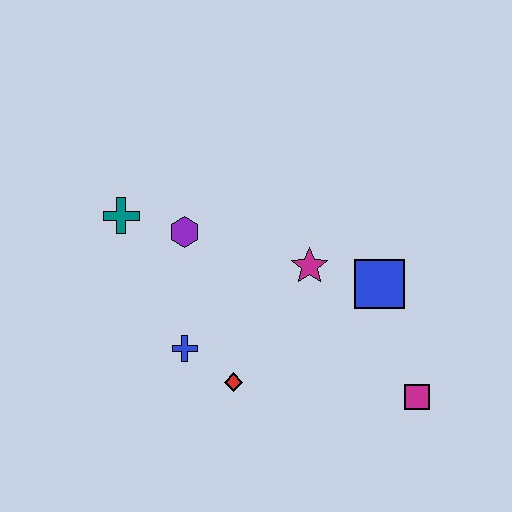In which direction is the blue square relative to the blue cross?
The blue square is to the right of the blue cross.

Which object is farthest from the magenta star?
The teal cross is farthest from the magenta star.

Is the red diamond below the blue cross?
Yes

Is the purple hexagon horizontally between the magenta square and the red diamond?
No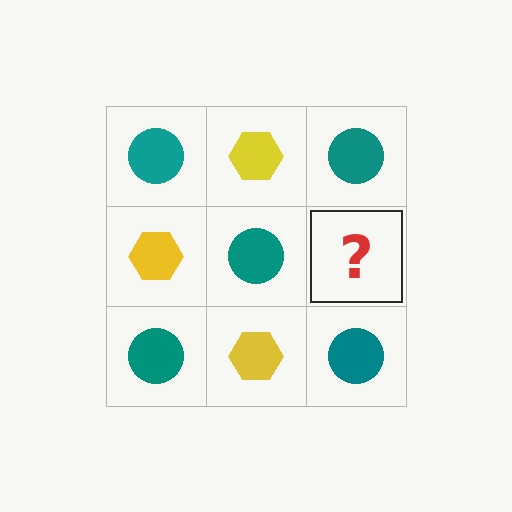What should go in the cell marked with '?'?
The missing cell should contain a yellow hexagon.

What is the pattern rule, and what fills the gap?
The rule is that it alternates teal circle and yellow hexagon in a checkerboard pattern. The gap should be filled with a yellow hexagon.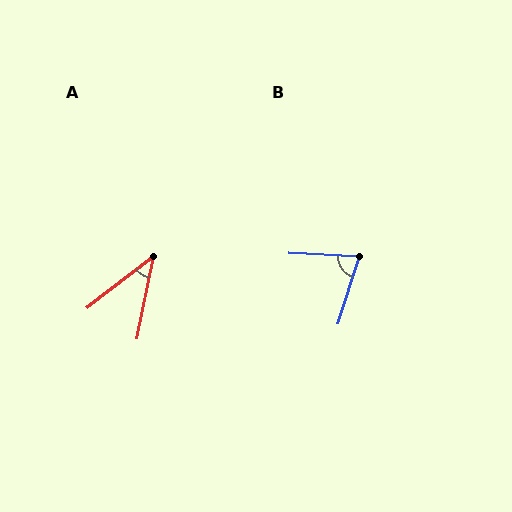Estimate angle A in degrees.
Approximately 41 degrees.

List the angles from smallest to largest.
A (41°), B (75°).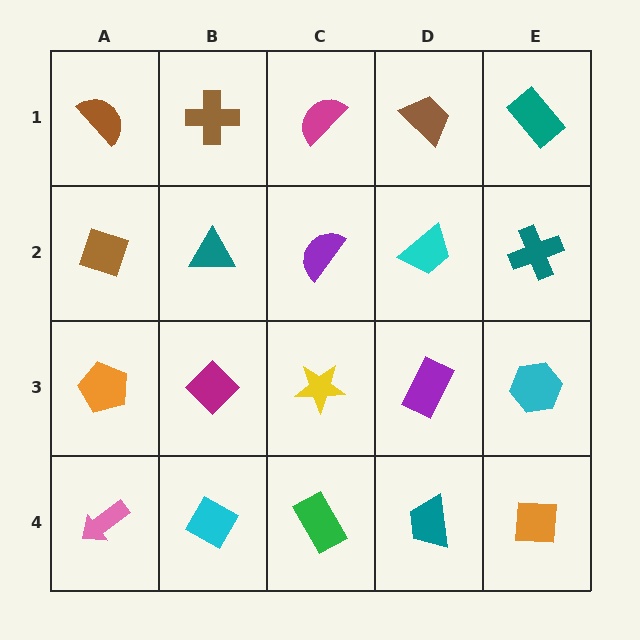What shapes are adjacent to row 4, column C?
A yellow star (row 3, column C), a cyan diamond (row 4, column B), a teal trapezoid (row 4, column D).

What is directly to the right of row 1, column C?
A brown trapezoid.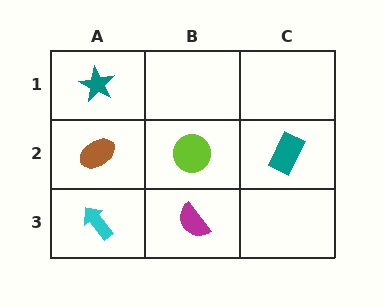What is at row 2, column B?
A lime circle.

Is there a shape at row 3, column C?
No, that cell is empty.